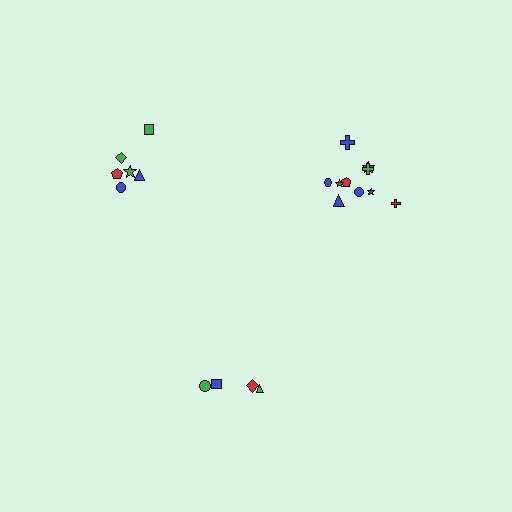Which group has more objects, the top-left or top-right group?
The top-right group.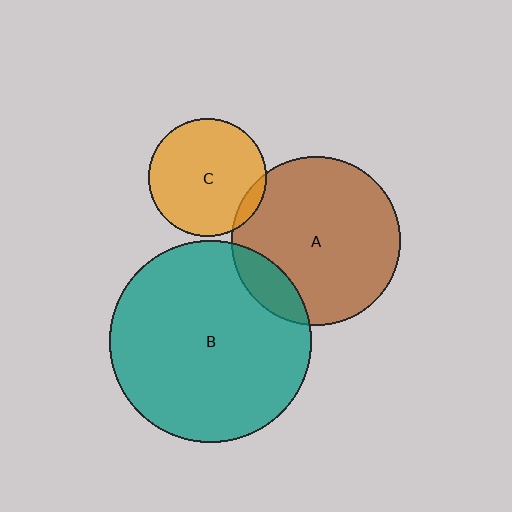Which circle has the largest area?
Circle B (teal).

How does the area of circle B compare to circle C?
Approximately 2.9 times.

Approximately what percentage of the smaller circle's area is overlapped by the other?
Approximately 5%.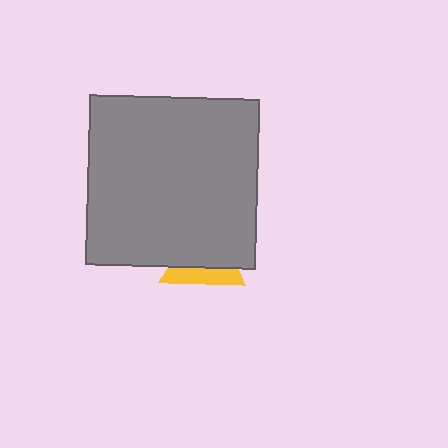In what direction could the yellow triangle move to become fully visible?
The yellow triangle could move down. That would shift it out from behind the gray square entirely.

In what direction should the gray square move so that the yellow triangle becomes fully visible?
The gray square should move up. That is the shortest direction to clear the overlap and leave the yellow triangle fully visible.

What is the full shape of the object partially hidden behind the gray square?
The partially hidden object is a yellow triangle.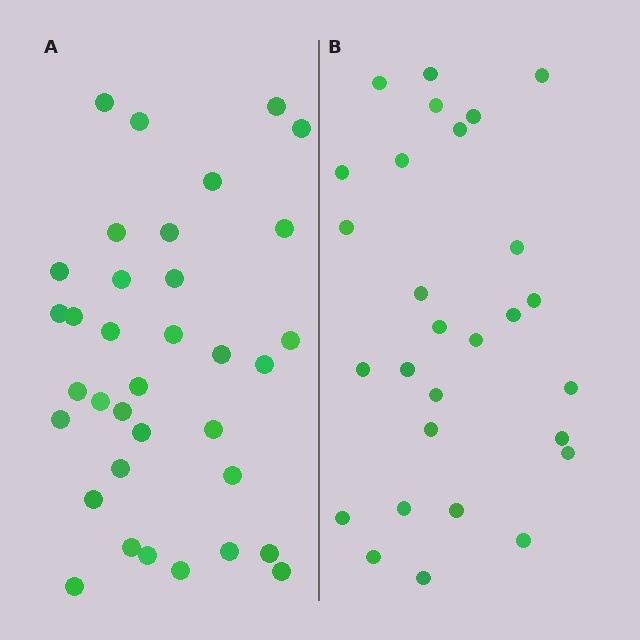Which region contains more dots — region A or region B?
Region A (the left region) has more dots.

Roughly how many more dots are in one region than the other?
Region A has roughly 8 or so more dots than region B.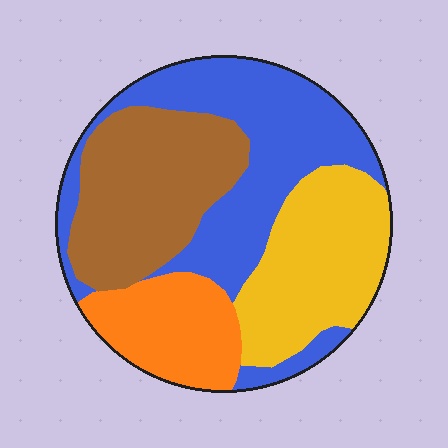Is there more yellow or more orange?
Yellow.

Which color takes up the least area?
Orange, at roughly 15%.